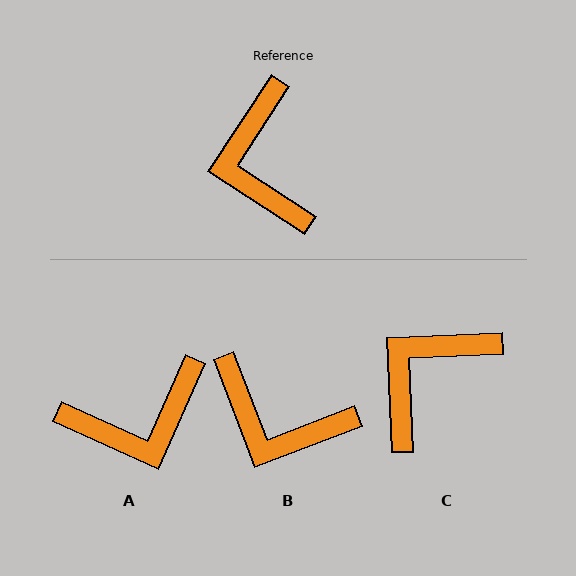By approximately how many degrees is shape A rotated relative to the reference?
Approximately 99 degrees counter-clockwise.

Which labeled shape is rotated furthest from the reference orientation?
A, about 99 degrees away.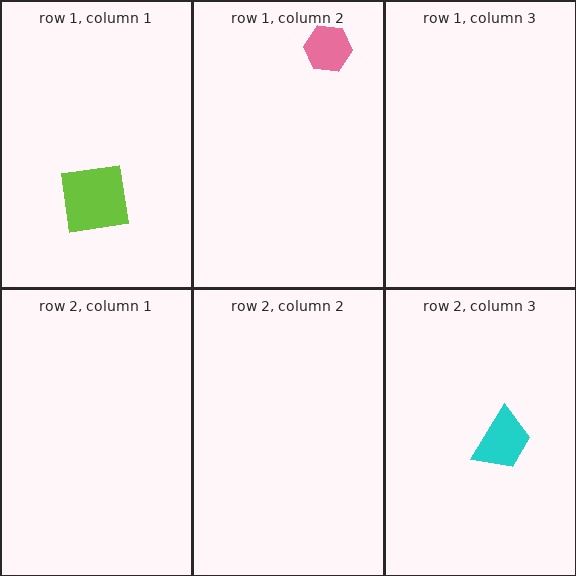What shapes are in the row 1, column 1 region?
The lime square.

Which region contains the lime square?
The row 1, column 1 region.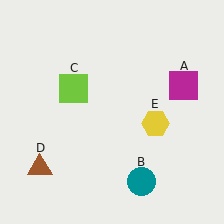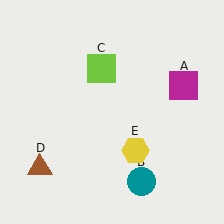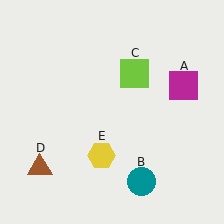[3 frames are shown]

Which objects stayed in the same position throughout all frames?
Magenta square (object A) and teal circle (object B) and brown triangle (object D) remained stationary.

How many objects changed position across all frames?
2 objects changed position: lime square (object C), yellow hexagon (object E).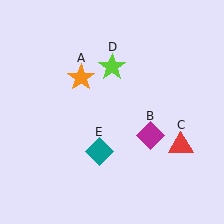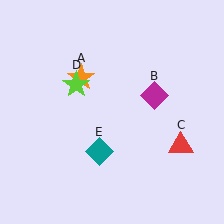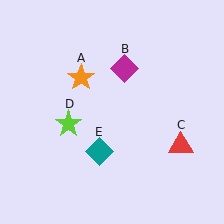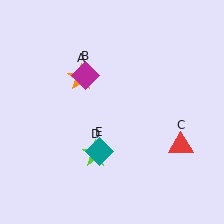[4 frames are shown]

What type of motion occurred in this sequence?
The magenta diamond (object B), lime star (object D) rotated counterclockwise around the center of the scene.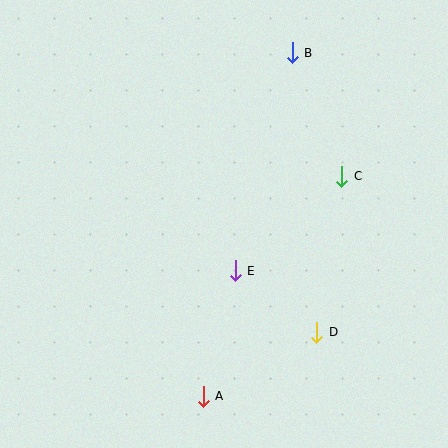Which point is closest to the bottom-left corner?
Point A is closest to the bottom-left corner.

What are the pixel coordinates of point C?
Point C is at (342, 176).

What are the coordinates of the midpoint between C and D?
The midpoint between C and D is at (329, 254).